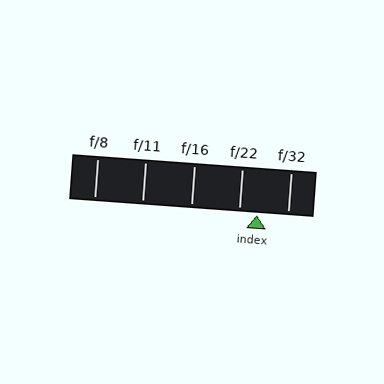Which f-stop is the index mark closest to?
The index mark is closest to f/22.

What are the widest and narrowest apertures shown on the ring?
The widest aperture shown is f/8 and the narrowest is f/32.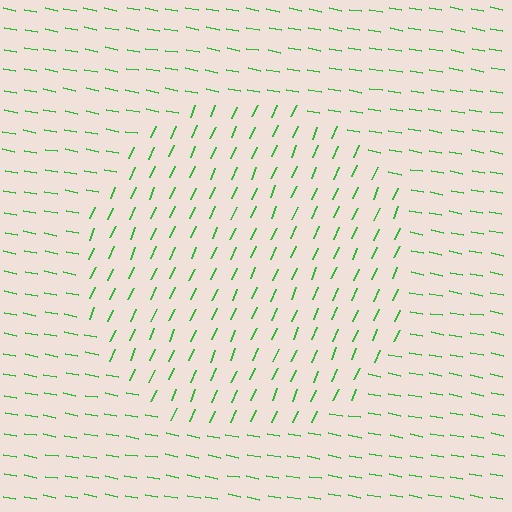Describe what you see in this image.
The image is filled with small green line segments. A circle region in the image has lines oriented differently from the surrounding lines, creating a visible texture boundary.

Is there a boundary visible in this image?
Yes, there is a texture boundary formed by a change in line orientation.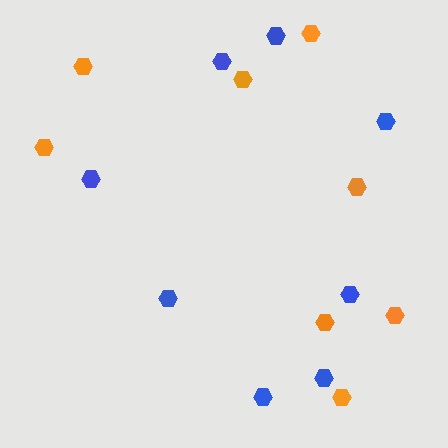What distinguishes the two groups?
There are 2 groups: one group of orange hexagons (8) and one group of blue hexagons (8).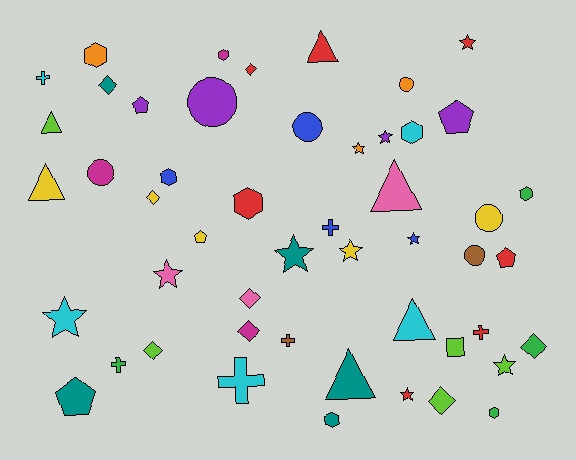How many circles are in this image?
There are 6 circles.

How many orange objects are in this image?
There are 3 orange objects.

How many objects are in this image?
There are 50 objects.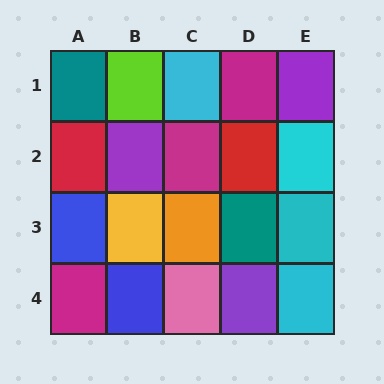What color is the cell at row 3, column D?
Teal.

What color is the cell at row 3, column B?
Yellow.